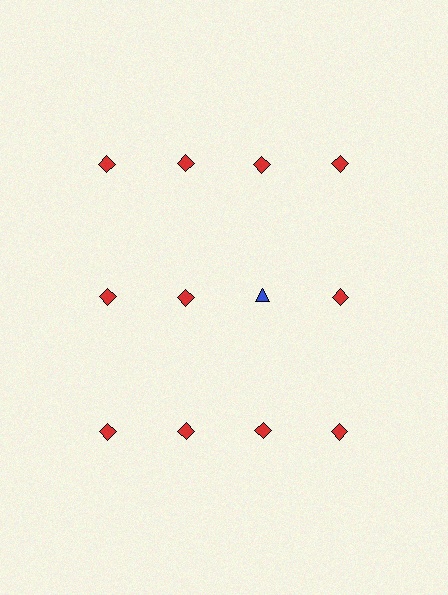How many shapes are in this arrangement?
There are 12 shapes arranged in a grid pattern.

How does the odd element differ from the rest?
It differs in both color (blue instead of red) and shape (triangle instead of diamond).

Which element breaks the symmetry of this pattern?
The blue triangle in the second row, center column breaks the symmetry. All other shapes are red diamonds.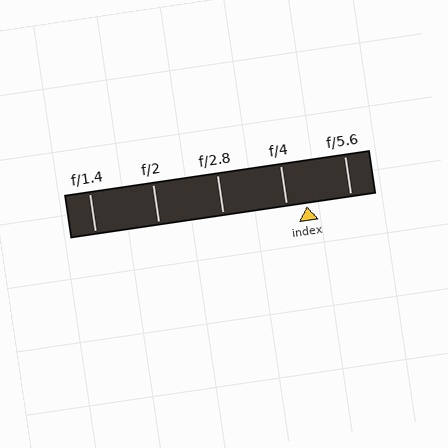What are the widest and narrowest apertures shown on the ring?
The widest aperture shown is f/1.4 and the narrowest is f/5.6.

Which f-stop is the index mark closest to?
The index mark is closest to f/4.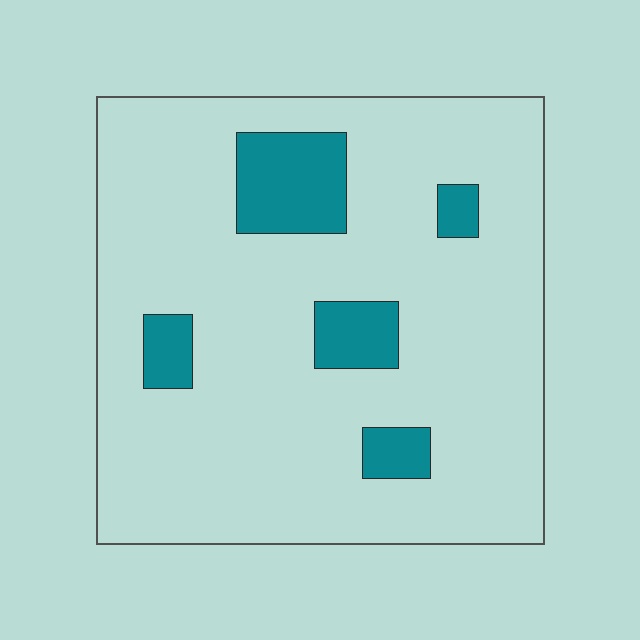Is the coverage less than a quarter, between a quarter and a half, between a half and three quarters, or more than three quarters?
Less than a quarter.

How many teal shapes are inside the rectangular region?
5.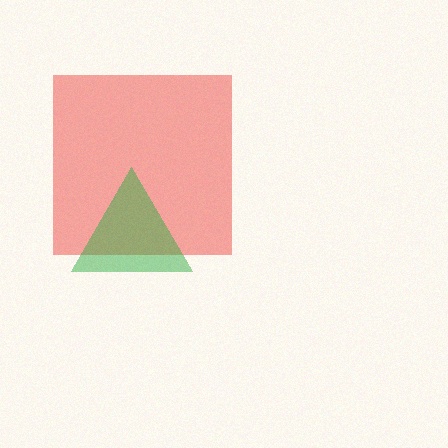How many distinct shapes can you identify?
There are 2 distinct shapes: a red square, a green triangle.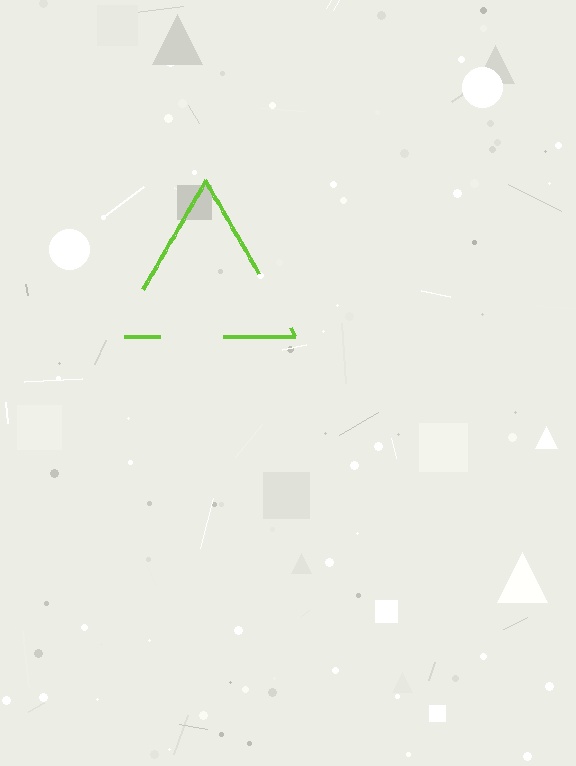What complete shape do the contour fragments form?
The contour fragments form a triangle.